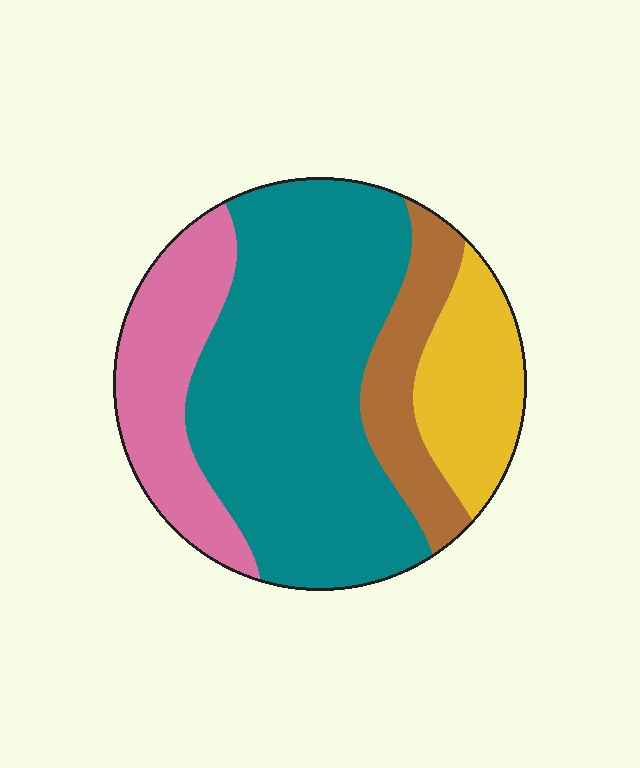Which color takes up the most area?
Teal, at roughly 50%.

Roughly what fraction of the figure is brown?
Brown takes up about one eighth (1/8) of the figure.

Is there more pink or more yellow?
Pink.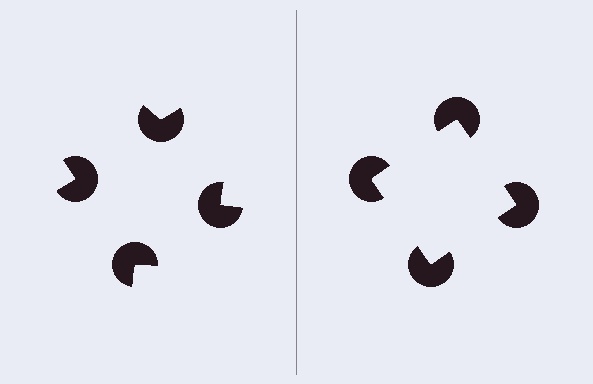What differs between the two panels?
The pac-man discs are positioned identically on both sides; only the wedge orientations differ. On the right they align to a square; on the left they are misaligned.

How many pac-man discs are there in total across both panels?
8 — 4 on each side.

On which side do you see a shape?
An illusory square appears on the right side. On the left side the wedge cuts are rotated, so no coherent shape forms.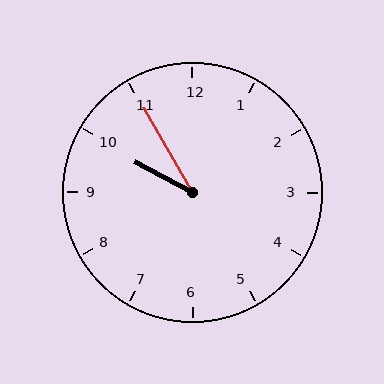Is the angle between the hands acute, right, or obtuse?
It is acute.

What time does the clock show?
9:55.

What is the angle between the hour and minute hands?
Approximately 32 degrees.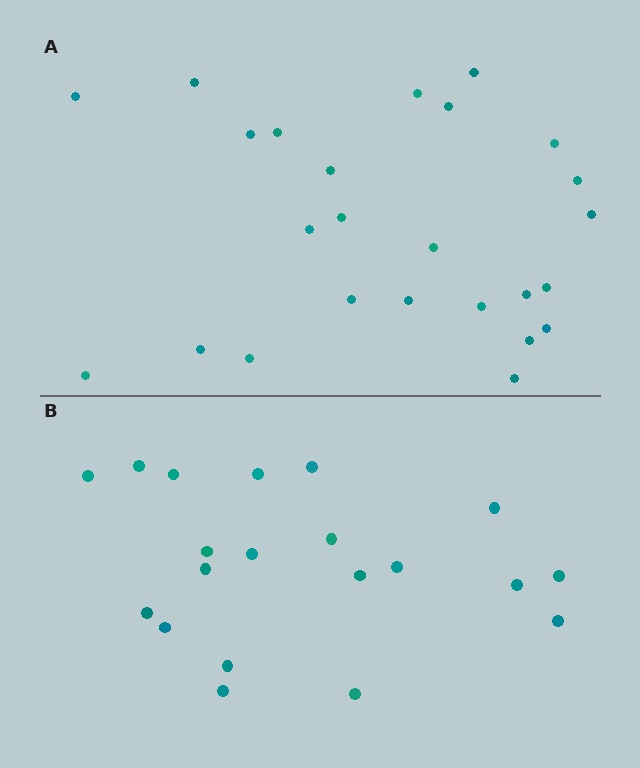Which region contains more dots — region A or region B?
Region A (the top region) has more dots.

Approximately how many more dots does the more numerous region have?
Region A has about 5 more dots than region B.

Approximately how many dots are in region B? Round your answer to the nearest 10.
About 20 dots.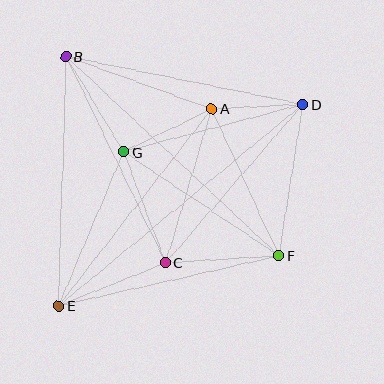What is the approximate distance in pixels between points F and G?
The distance between F and G is approximately 186 pixels.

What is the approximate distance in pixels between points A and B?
The distance between A and B is approximately 156 pixels.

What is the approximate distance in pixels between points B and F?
The distance between B and F is approximately 292 pixels.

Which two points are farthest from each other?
Points D and E are farthest from each other.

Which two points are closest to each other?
Points A and D are closest to each other.